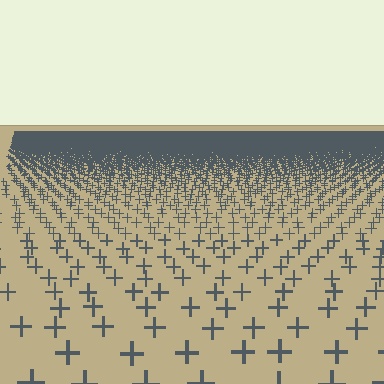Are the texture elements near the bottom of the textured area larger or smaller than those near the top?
Larger. Near the bottom, elements are closer to the viewer and appear at a bigger on-screen size.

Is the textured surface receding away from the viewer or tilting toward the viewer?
The surface is receding away from the viewer. Texture elements get smaller and denser toward the top.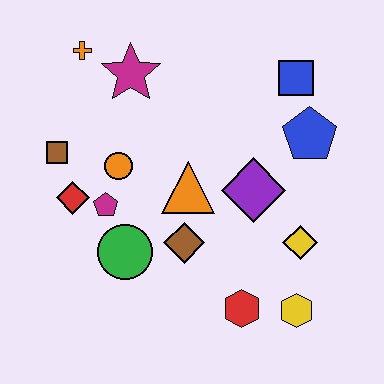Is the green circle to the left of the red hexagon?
Yes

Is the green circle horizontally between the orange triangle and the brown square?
Yes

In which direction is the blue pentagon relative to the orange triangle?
The blue pentagon is to the right of the orange triangle.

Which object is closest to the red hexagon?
The yellow hexagon is closest to the red hexagon.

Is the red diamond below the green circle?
No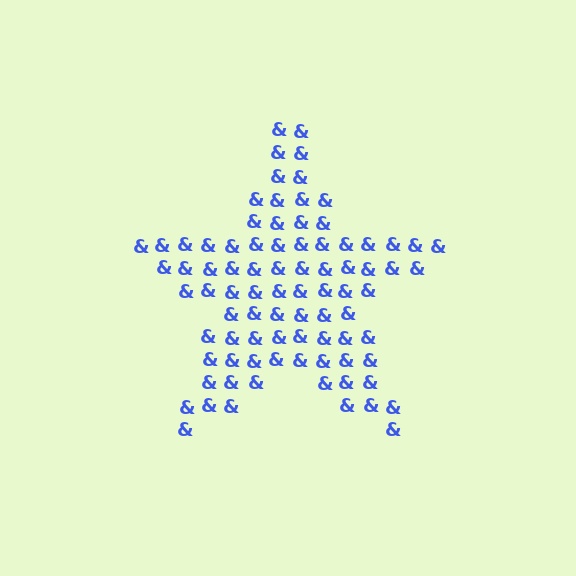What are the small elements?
The small elements are ampersands.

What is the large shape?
The large shape is a star.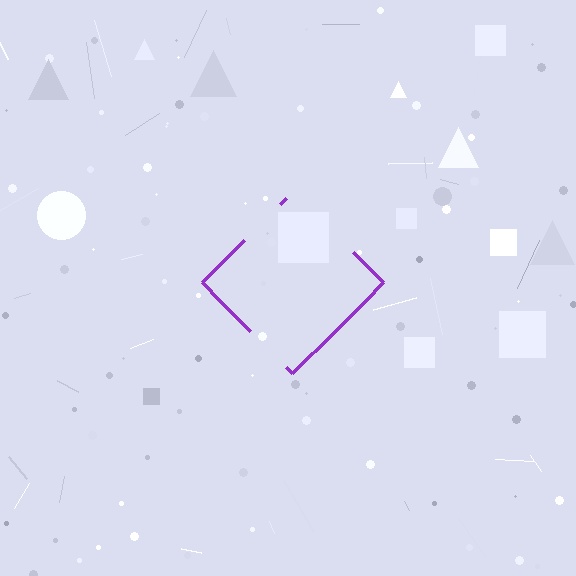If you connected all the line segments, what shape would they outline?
They would outline a diamond.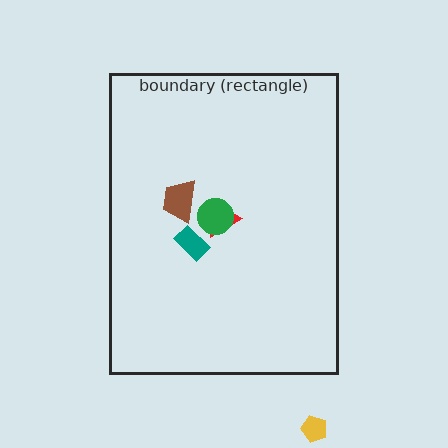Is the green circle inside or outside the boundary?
Inside.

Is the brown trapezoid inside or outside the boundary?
Inside.